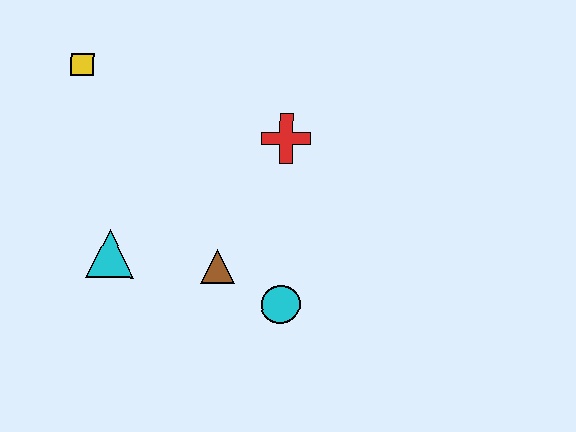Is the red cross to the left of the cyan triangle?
No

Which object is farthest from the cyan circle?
The yellow square is farthest from the cyan circle.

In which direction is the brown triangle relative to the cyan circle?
The brown triangle is to the left of the cyan circle.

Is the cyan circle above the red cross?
No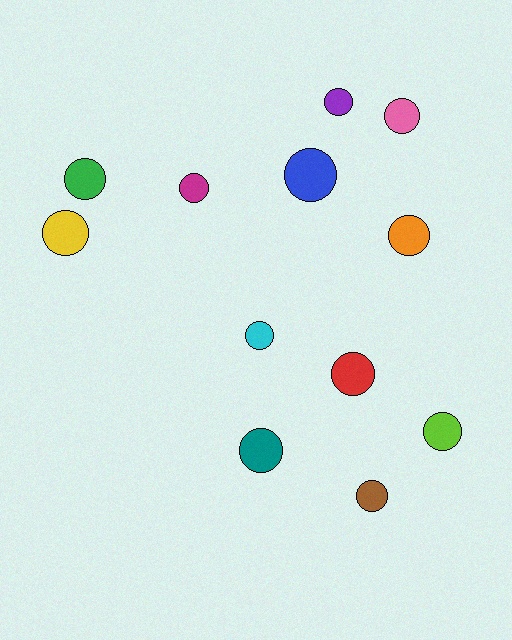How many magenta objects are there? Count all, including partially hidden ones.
There is 1 magenta object.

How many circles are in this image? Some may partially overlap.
There are 12 circles.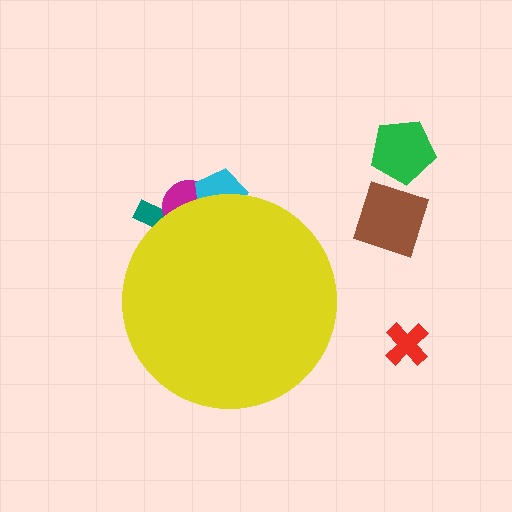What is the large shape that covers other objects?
A yellow circle.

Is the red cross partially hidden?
No, the red cross is fully visible.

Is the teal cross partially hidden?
Yes, the teal cross is partially hidden behind the yellow circle.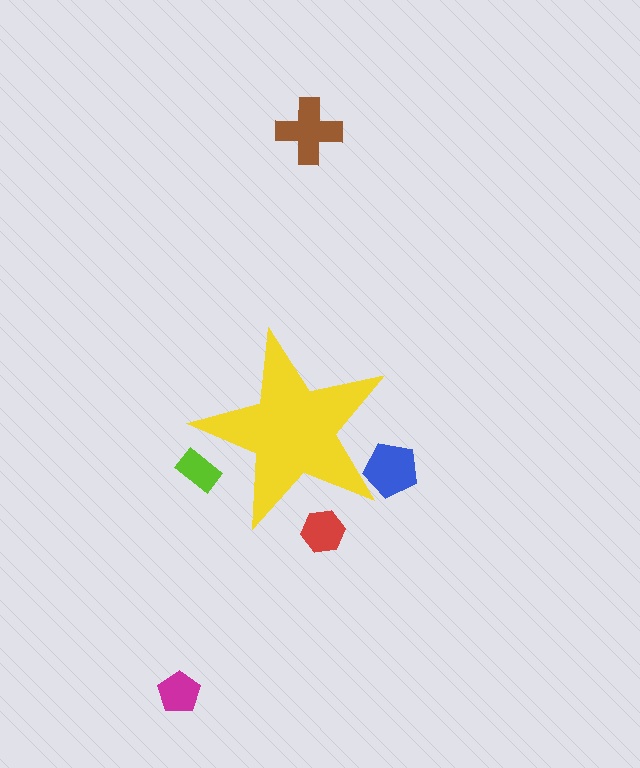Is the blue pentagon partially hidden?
Yes, the blue pentagon is partially hidden behind the yellow star.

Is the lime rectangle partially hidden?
Yes, the lime rectangle is partially hidden behind the yellow star.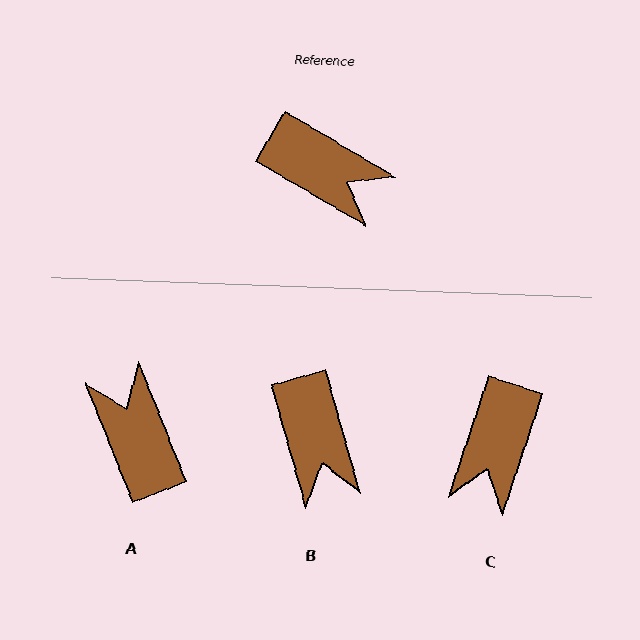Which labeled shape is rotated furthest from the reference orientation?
A, about 142 degrees away.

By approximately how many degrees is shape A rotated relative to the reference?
Approximately 142 degrees counter-clockwise.